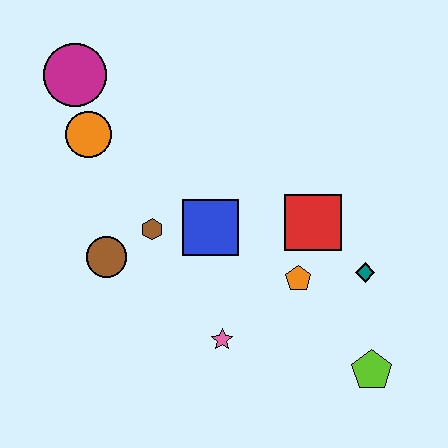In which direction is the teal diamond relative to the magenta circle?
The teal diamond is to the right of the magenta circle.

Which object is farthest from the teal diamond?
The magenta circle is farthest from the teal diamond.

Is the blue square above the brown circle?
Yes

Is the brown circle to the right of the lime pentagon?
No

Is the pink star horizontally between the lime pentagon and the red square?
No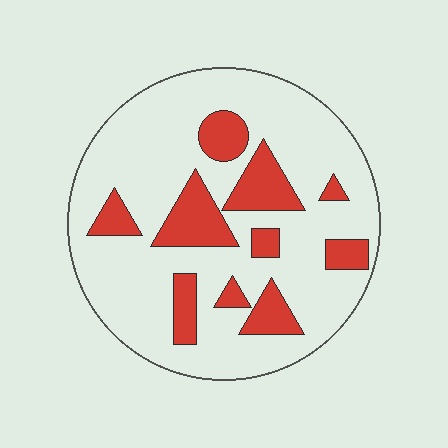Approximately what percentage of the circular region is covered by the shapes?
Approximately 20%.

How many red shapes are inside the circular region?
10.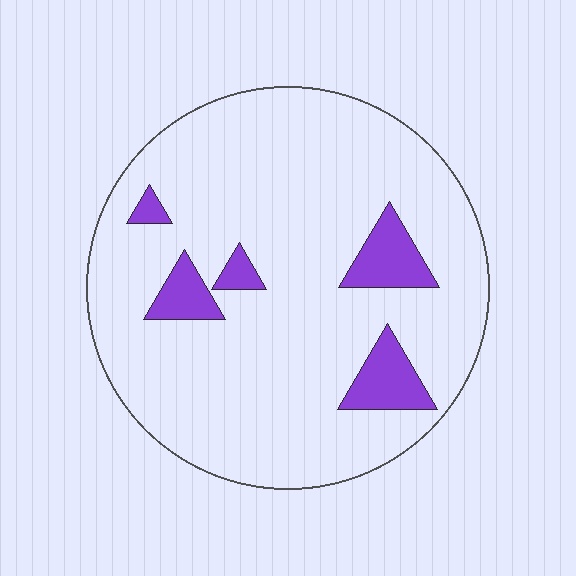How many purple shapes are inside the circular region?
5.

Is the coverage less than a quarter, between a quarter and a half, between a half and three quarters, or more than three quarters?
Less than a quarter.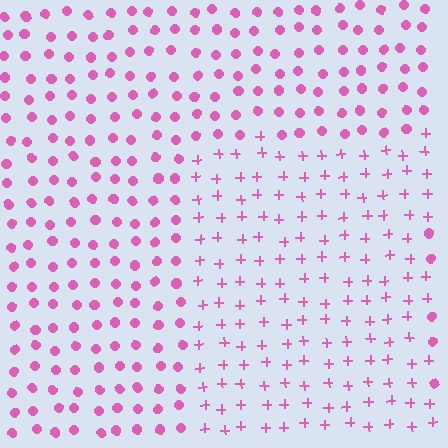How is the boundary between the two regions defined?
The boundary is defined by a change in element shape: plus signs inside vs. circles outside. All elements share the same color and spacing.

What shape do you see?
I see a rectangle.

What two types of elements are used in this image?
The image uses plus signs inside the rectangle region and circles outside it.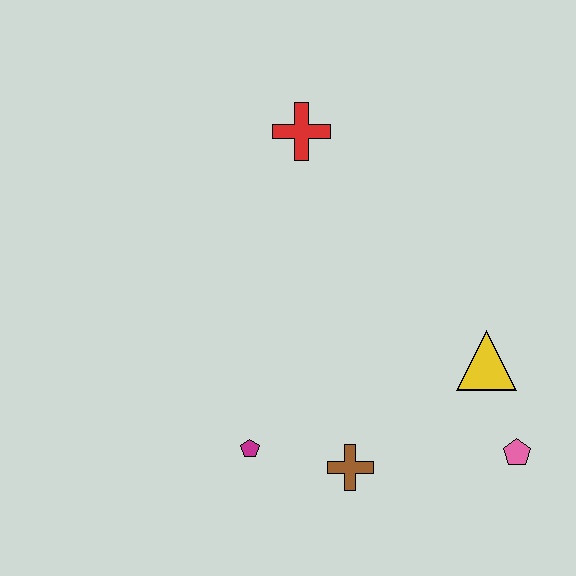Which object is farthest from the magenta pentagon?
The red cross is farthest from the magenta pentagon.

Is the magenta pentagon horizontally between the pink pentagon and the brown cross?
No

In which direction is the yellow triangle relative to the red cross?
The yellow triangle is below the red cross.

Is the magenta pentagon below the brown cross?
No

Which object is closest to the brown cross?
The magenta pentagon is closest to the brown cross.